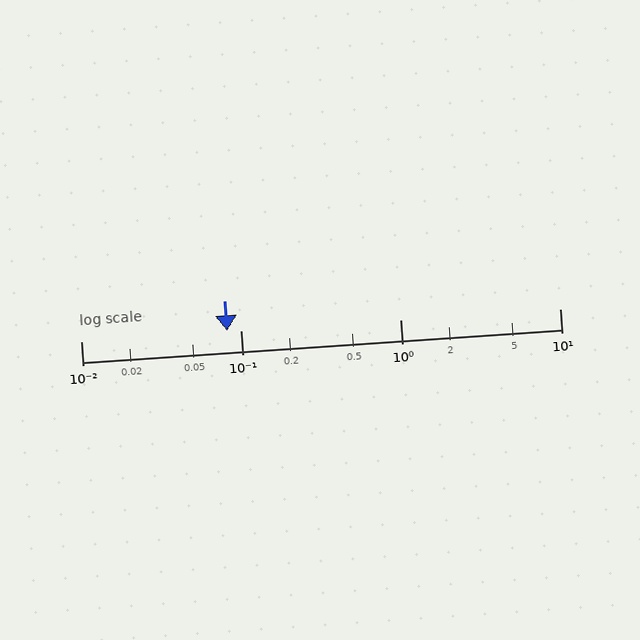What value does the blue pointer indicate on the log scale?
The pointer indicates approximately 0.082.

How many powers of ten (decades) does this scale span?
The scale spans 3 decades, from 0.01 to 10.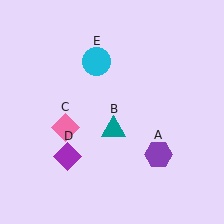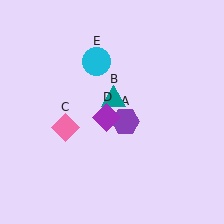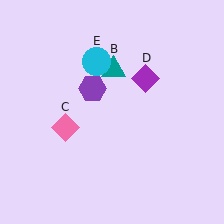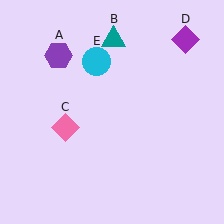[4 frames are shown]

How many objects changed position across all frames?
3 objects changed position: purple hexagon (object A), teal triangle (object B), purple diamond (object D).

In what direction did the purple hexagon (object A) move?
The purple hexagon (object A) moved up and to the left.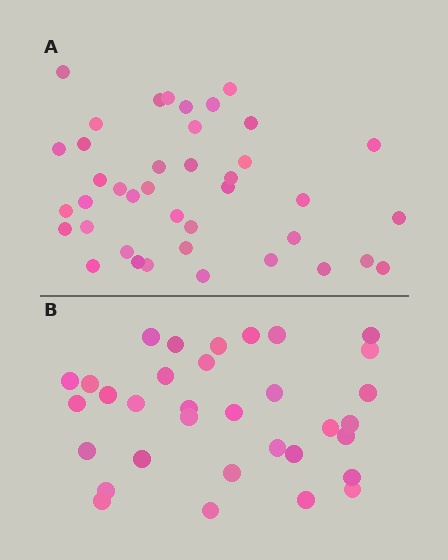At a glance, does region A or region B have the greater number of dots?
Region A (the top region) has more dots.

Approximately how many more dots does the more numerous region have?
Region A has roughly 8 or so more dots than region B.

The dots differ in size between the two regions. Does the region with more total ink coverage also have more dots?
No. Region B has more total ink coverage because its dots are larger, but region A actually contains more individual dots. Total area can be misleading — the number of items is what matters here.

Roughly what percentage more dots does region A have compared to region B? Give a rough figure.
About 20% more.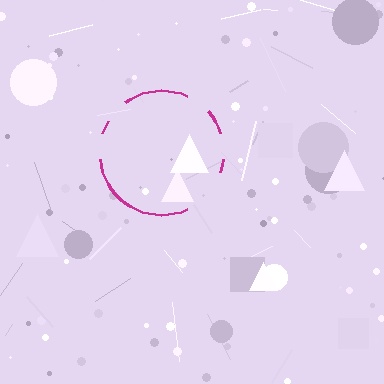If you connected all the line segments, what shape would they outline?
They would outline a circle.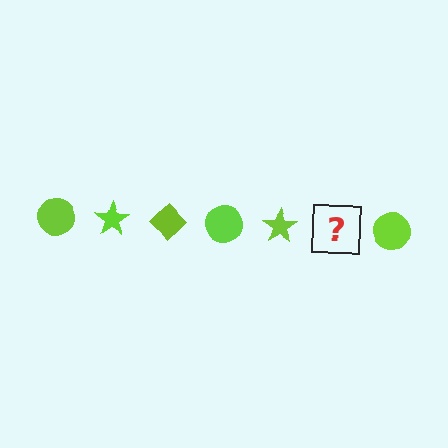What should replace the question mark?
The question mark should be replaced with a lime diamond.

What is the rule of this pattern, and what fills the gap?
The rule is that the pattern cycles through circle, star, diamond shapes in lime. The gap should be filled with a lime diamond.